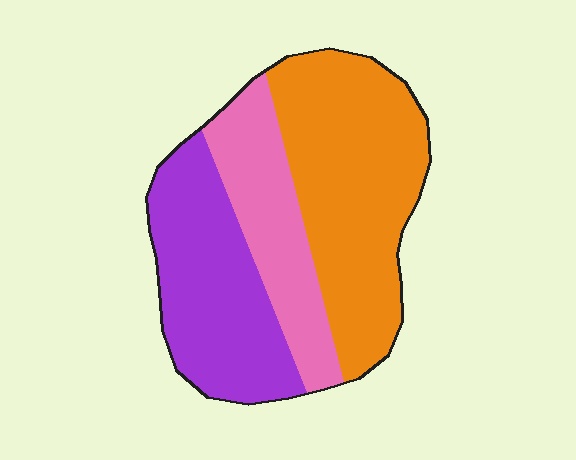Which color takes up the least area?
Pink, at roughly 25%.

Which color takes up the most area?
Orange, at roughly 45%.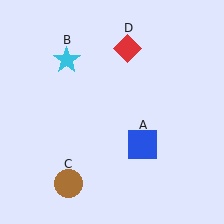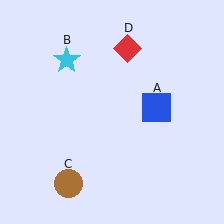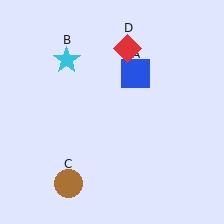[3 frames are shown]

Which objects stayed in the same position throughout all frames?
Cyan star (object B) and brown circle (object C) and red diamond (object D) remained stationary.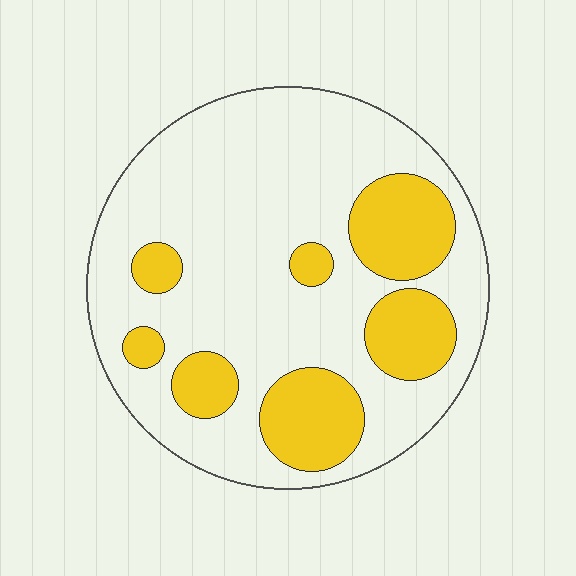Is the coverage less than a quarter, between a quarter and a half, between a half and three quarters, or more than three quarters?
Between a quarter and a half.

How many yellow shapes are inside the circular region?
7.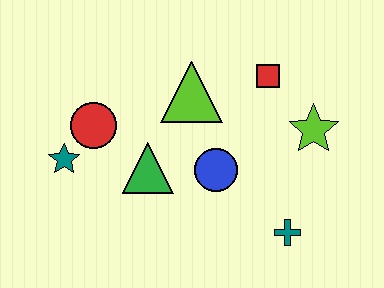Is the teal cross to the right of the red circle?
Yes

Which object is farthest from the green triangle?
The lime star is farthest from the green triangle.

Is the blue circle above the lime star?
No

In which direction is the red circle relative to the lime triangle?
The red circle is to the left of the lime triangle.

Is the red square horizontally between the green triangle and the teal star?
No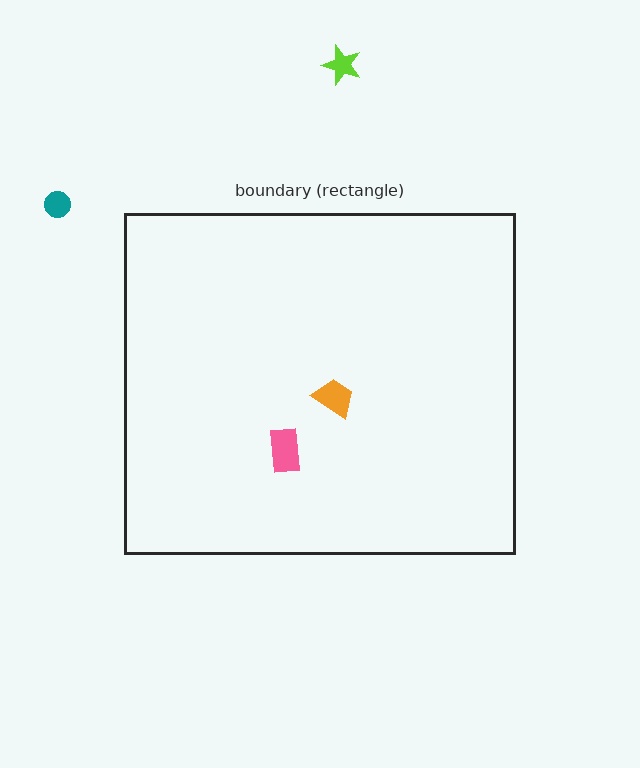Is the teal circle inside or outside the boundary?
Outside.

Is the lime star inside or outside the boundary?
Outside.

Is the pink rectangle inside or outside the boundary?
Inside.